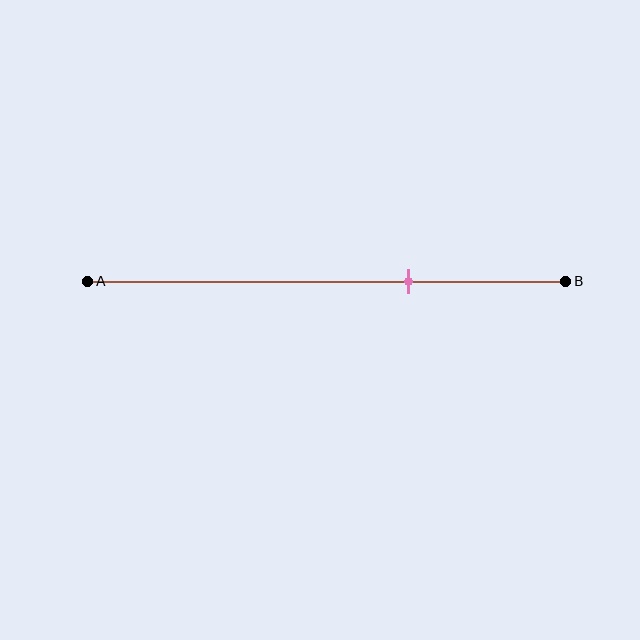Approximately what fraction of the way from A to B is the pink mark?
The pink mark is approximately 65% of the way from A to B.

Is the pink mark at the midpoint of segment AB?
No, the mark is at about 65% from A, not at the 50% midpoint.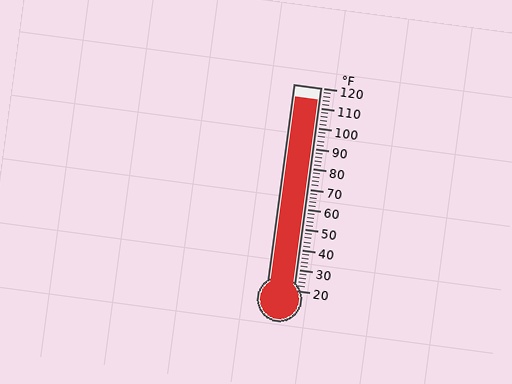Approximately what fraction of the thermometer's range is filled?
The thermometer is filled to approximately 95% of its range.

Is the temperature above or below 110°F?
The temperature is above 110°F.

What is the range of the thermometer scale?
The thermometer scale ranges from 20°F to 120°F.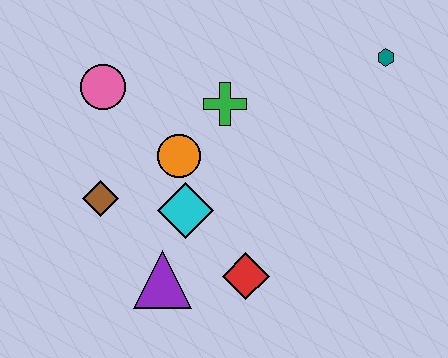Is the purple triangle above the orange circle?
No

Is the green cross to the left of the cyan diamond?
No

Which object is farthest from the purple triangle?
The teal hexagon is farthest from the purple triangle.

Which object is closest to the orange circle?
The cyan diamond is closest to the orange circle.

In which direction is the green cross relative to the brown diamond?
The green cross is to the right of the brown diamond.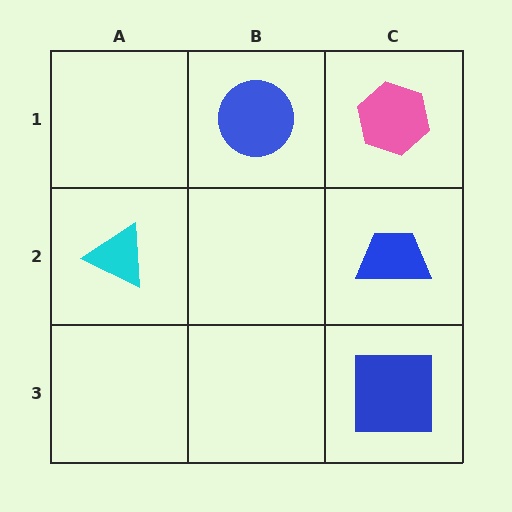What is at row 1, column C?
A pink hexagon.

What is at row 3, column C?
A blue square.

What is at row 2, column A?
A cyan triangle.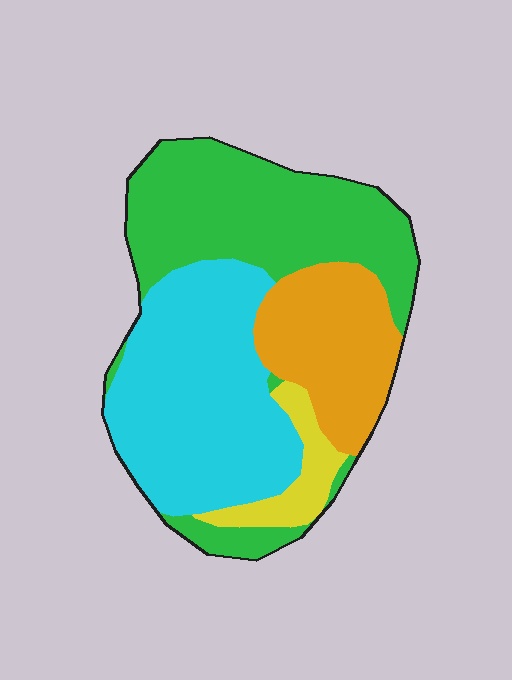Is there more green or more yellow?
Green.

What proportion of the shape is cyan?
Cyan covers around 35% of the shape.